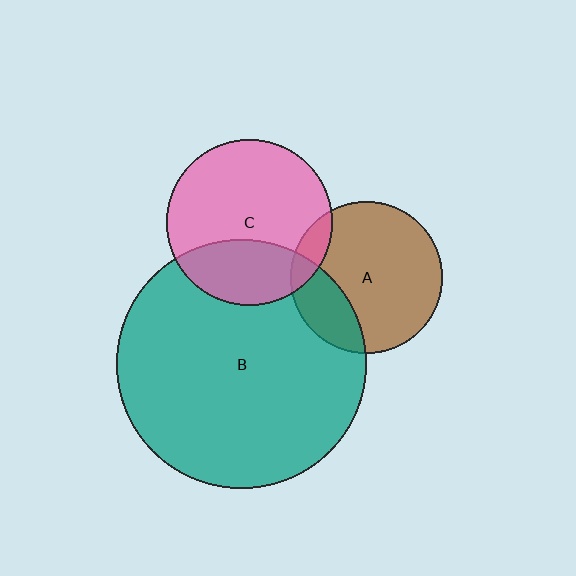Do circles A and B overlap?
Yes.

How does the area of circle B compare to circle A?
Approximately 2.7 times.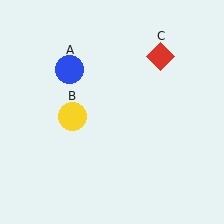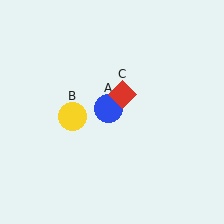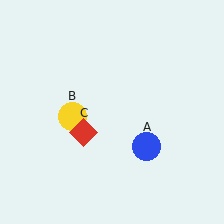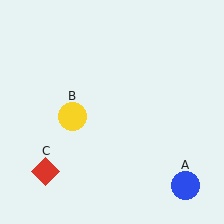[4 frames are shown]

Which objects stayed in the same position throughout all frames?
Yellow circle (object B) remained stationary.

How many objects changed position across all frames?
2 objects changed position: blue circle (object A), red diamond (object C).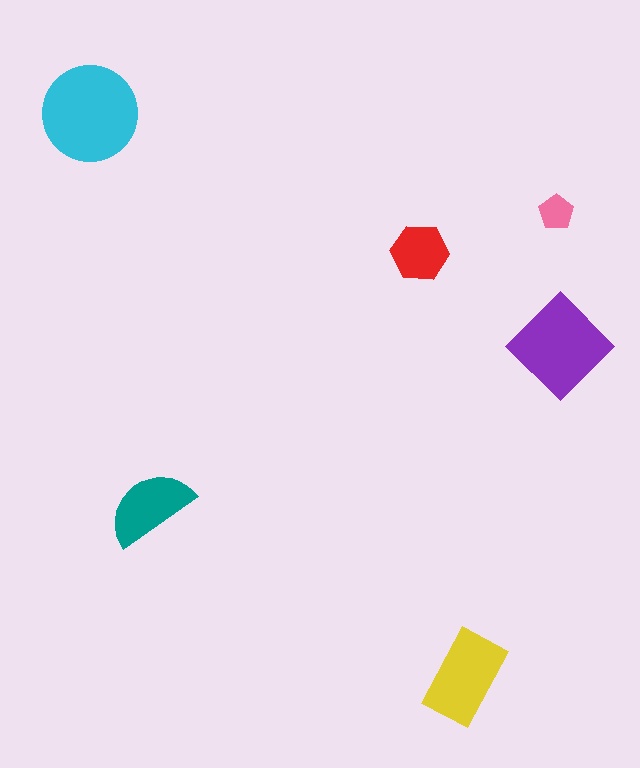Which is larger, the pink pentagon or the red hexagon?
The red hexagon.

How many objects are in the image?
There are 6 objects in the image.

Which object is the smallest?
The pink pentagon.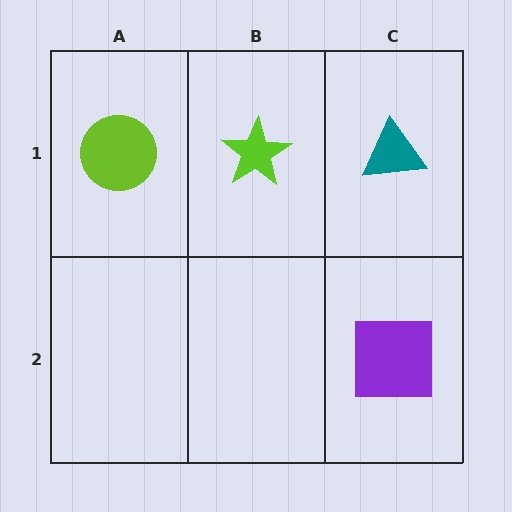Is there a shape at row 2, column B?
No, that cell is empty.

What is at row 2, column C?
A purple square.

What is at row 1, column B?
A lime star.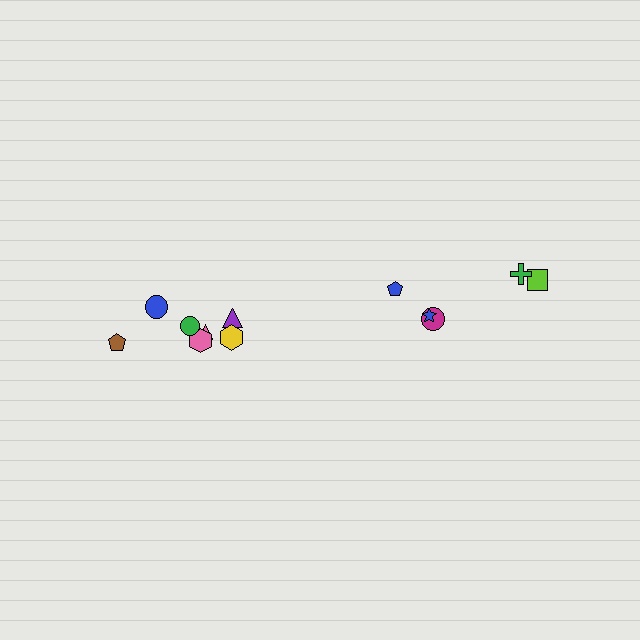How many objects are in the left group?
There are 7 objects.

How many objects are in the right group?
There are 5 objects.